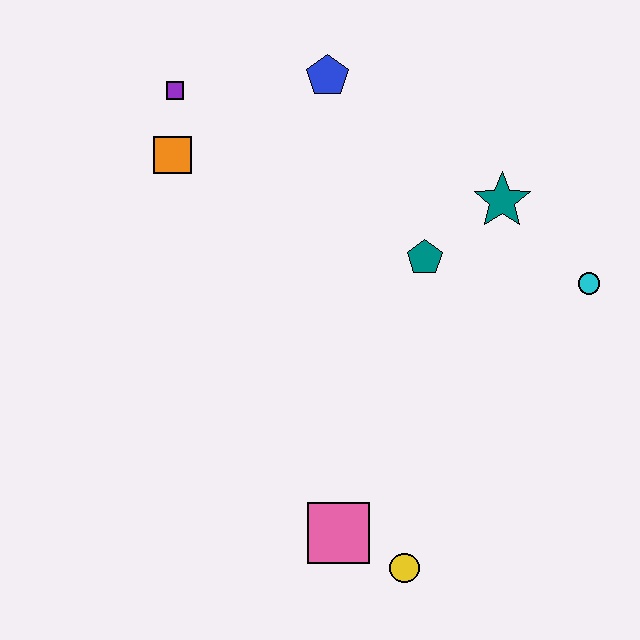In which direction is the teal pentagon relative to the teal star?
The teal pentagon is to the left of the teal star.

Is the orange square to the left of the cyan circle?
Yes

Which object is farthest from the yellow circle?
The purple square is farthest from the yellow circle.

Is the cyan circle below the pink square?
No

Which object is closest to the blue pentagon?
The purple square is closest to the blue pentagon.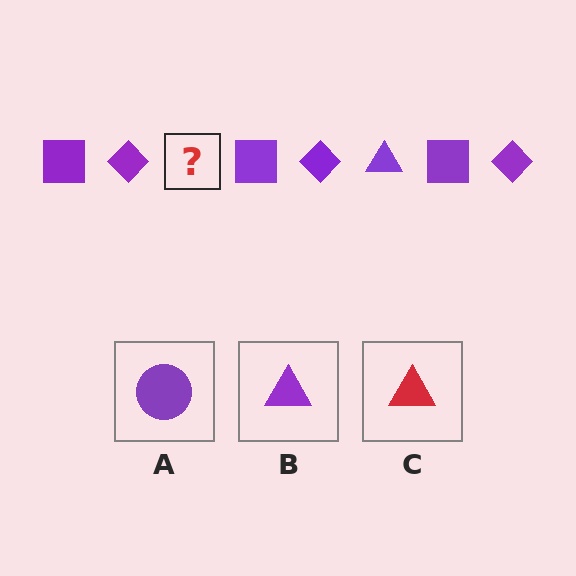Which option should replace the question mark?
Option B.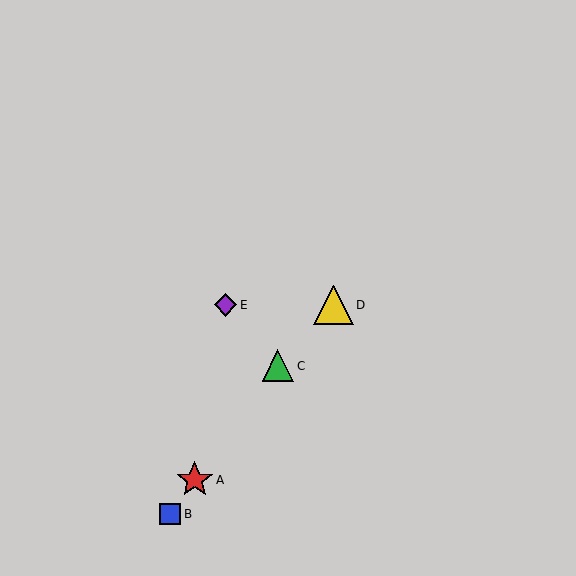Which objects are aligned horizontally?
Objects D, E are aligned horizontally.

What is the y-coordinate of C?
Object C is at y≈366.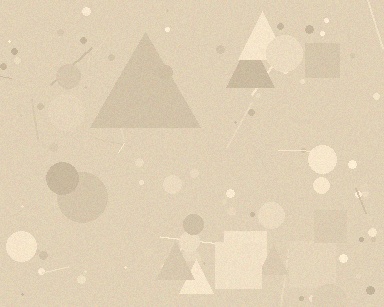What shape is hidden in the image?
A triangle is hidden in the image.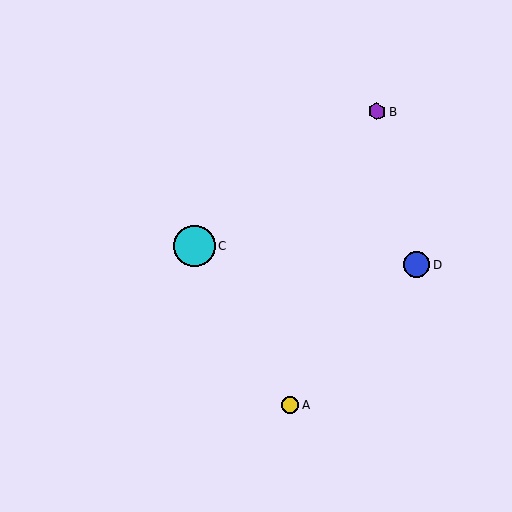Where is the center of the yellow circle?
The center of the yellow circle is at (291, 405).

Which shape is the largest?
The cyan circle (labeled C) is the largest.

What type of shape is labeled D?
Shape D is a blue circle.